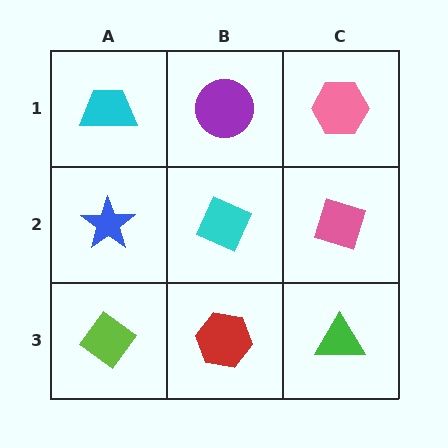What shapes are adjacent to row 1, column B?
A cyan diamond (row 2, column B), a cyan trapezoid (row 1, column A), a pink hexagon (row 1, column C).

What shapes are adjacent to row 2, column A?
A cyan trapezoid (row 1, column A), a lime diamond (row 3, column A), a cyan diamond (row 2, column B).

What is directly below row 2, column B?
A red hexagon.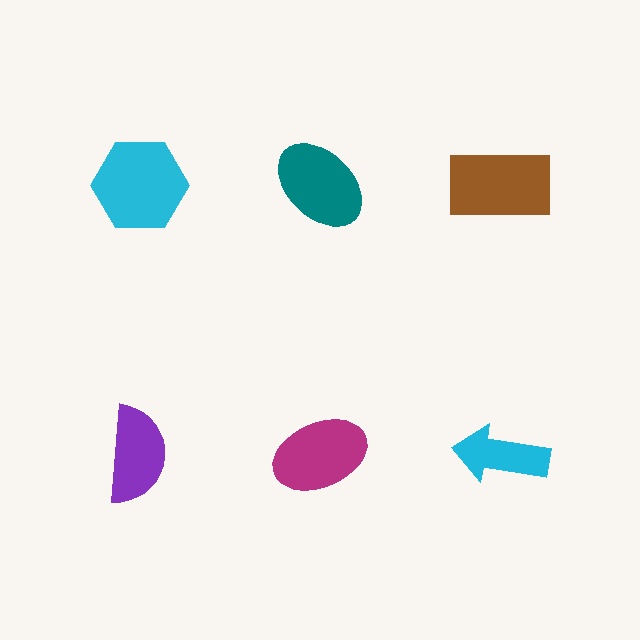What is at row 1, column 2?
A teal ellipse.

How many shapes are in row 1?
3 shapes.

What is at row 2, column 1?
A purple semicircle.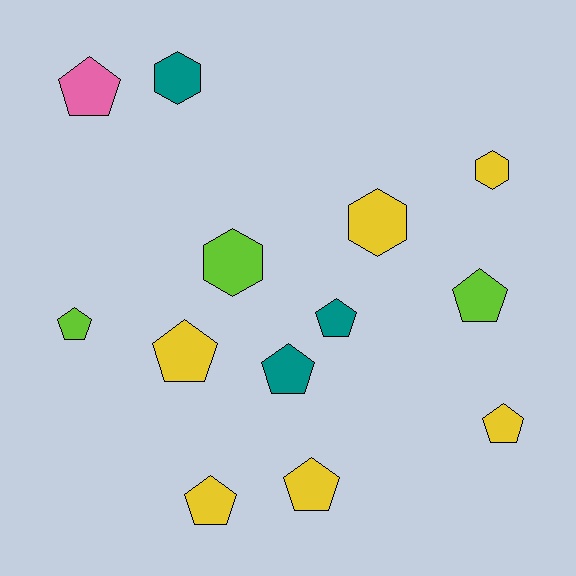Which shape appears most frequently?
Pentagon, with 9 objects.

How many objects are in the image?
There are 13 objects.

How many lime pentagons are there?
There are 2 lime pentagons.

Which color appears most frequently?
Yellow, with 6 objects.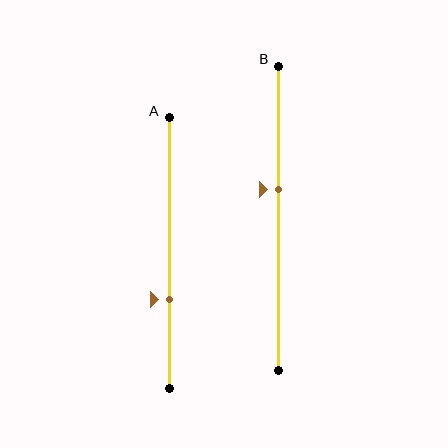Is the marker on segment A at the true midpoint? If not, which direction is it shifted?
No, the marker on segment A is shifted downward by about 17% of the segment length.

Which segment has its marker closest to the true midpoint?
Segment B has its marker closest to the true midpoint.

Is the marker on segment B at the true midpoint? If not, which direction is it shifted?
No, the marker on segment B is shifted upward by about 10% of the segment length.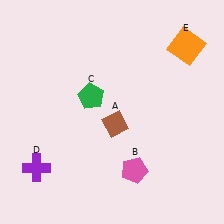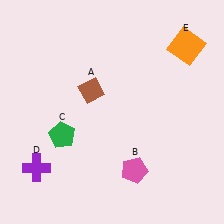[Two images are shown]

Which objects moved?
The objects that moved are: the brown diamond (A), the green pentagon (C).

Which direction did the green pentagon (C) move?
The green pentagon (C) moved down.